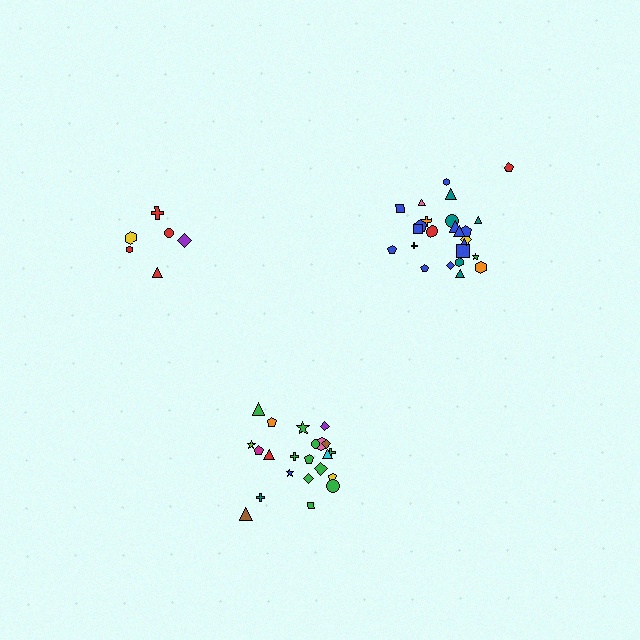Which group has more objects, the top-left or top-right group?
The top-right group.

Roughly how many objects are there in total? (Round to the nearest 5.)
Roughly 55 objects in total.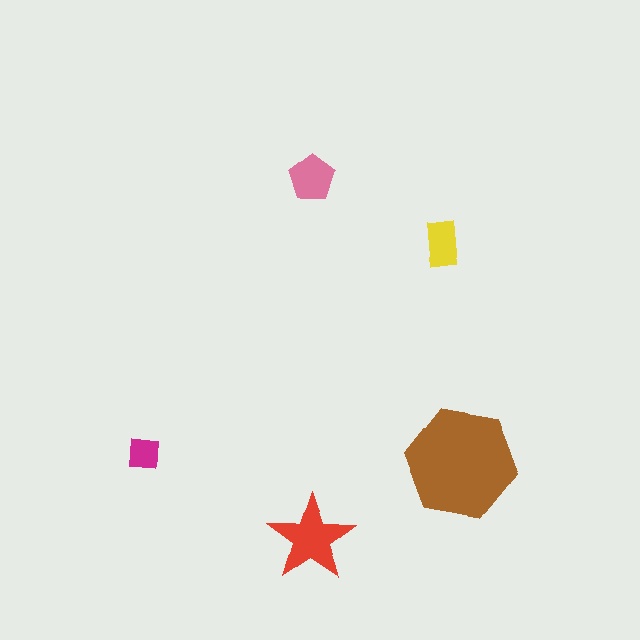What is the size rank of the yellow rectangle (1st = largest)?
4th.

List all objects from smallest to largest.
The magenta square, the yellow rectangle, the pink pentagon, the red star, the brown hexagon.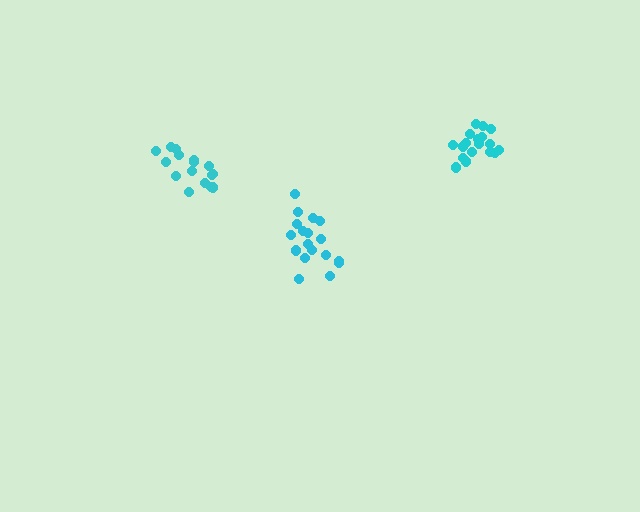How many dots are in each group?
Group 1: 18 dots, Group 2: 18 dots, Group 3: 16 dots (52 total).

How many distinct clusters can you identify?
There are 3 distinct clusters.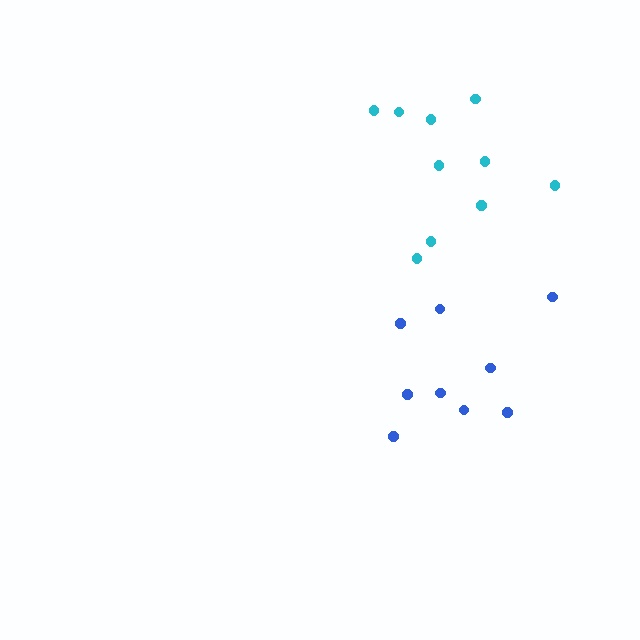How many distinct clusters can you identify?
There are 2 distinct clusters.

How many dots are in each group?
Group 1: 9 dots, Group 2: 10 dots (19 total).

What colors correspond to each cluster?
The clusters are colored: blue, cyan.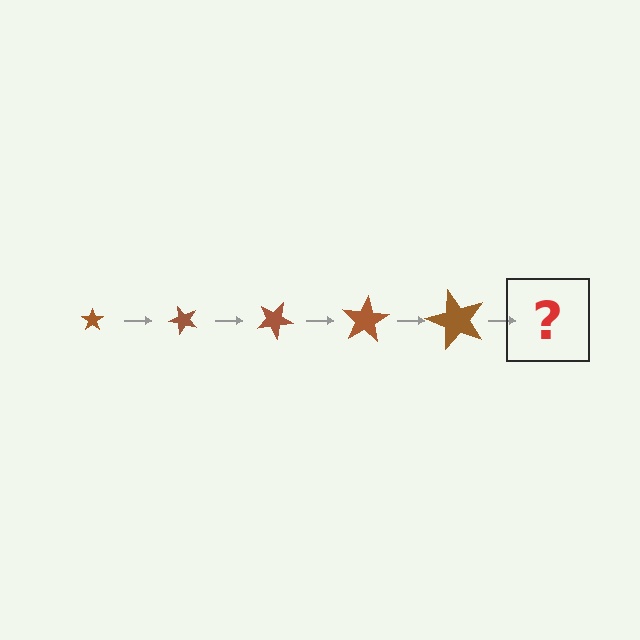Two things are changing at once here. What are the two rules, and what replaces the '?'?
The two rules are that the star grows larger each step and it rotates 50 degrees each step. The '?' should be a star, larger than the previous one and rotated 250 degrees from the start.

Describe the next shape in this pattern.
It should be a star, larger than the previous one and rotated 250 degrees from the start.